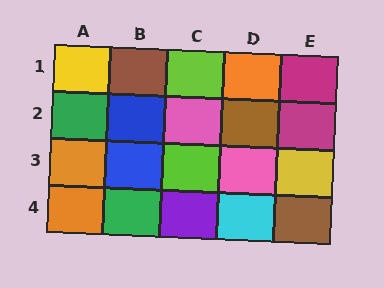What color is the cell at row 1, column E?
Magenta.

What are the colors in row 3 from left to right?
Orange, blue, lime, pink, yellow.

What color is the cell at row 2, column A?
Green.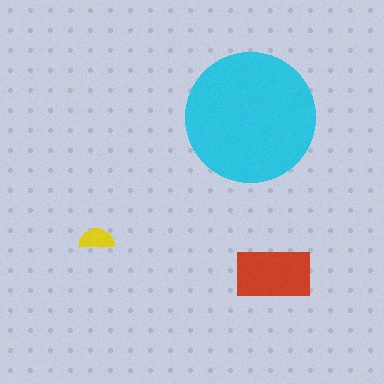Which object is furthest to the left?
The yellow semicircle is leftmost.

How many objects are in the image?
There are 3 objects in the image.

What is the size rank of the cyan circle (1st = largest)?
1st.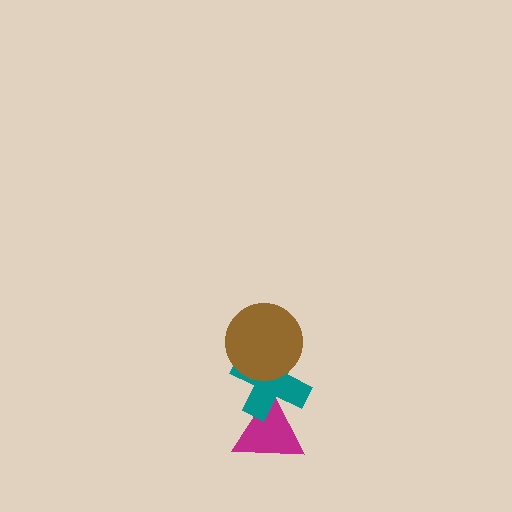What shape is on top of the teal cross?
The brown circle is on top of the teal cross.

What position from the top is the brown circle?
The brown circle is 1st from the top.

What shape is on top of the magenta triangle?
The teal cross is on top of the magenta triangle.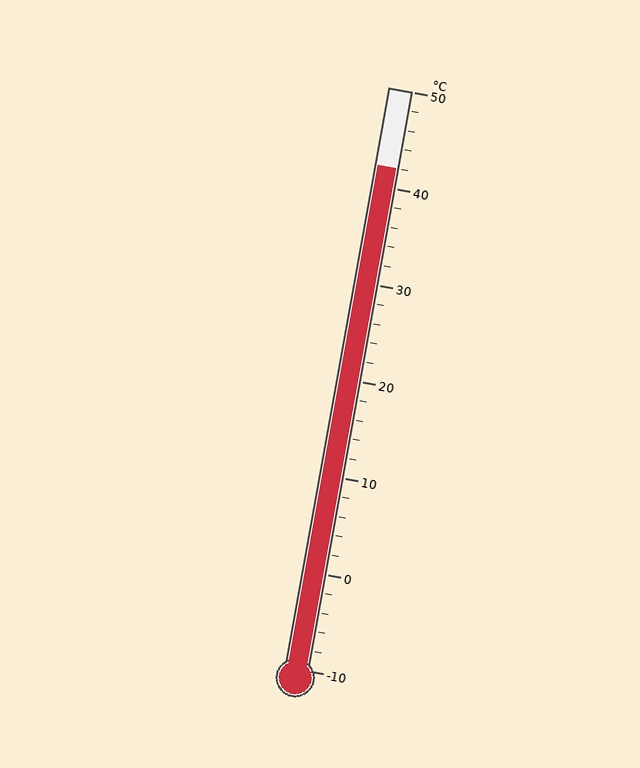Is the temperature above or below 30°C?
The temperature is above 30°C.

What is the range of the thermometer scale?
The thermometer scale ranges from -10°C to 50°C.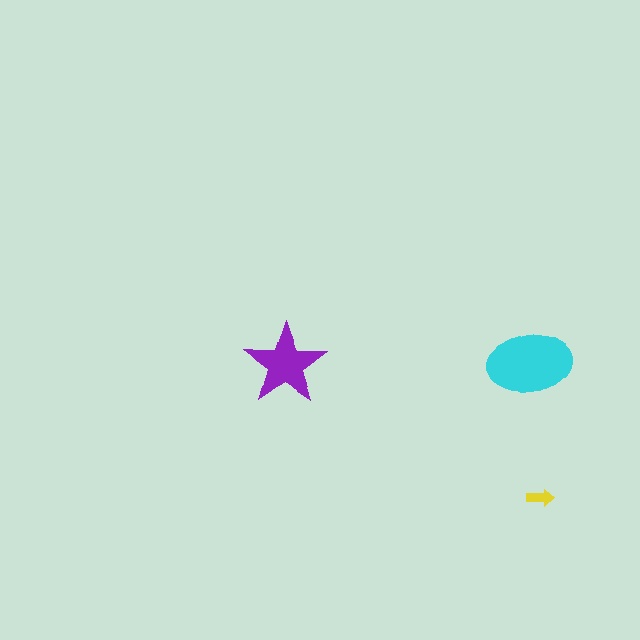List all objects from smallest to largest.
The yellow arrow, the purple star, the cyan ellipse.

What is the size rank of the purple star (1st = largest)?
2nd.